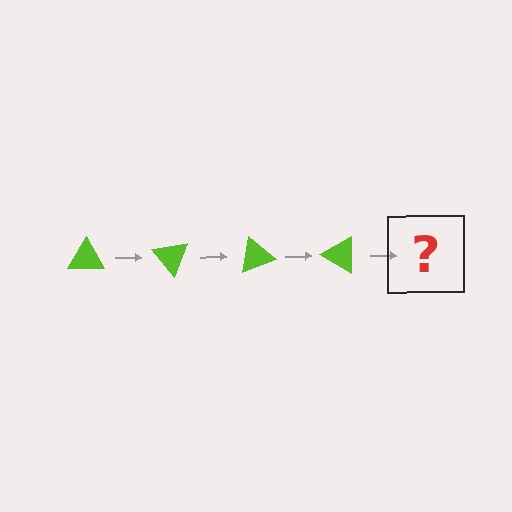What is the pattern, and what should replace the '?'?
The pattern is that the triangle rotates 50 degrees each step. The '?' should be a lime triangle rotated 200 degrees.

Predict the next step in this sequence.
The next step is a lime triangle rotated 200 degrees.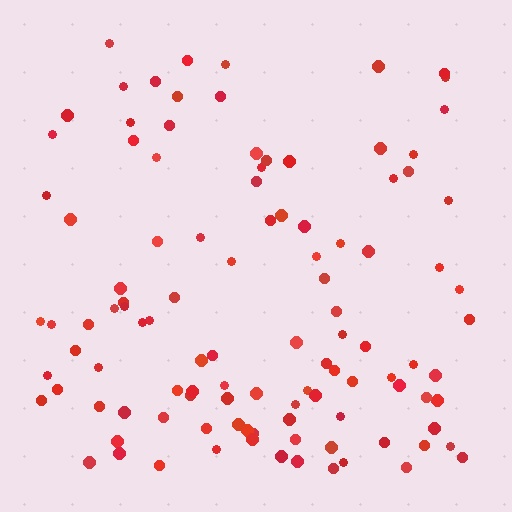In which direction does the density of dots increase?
From top to bottom, with the bottom side densest.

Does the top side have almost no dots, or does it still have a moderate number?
Still a moderate number, just noticeably fewer than the bottom.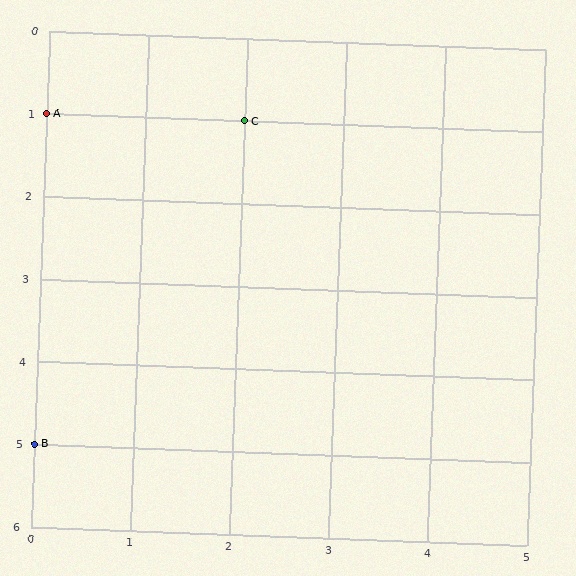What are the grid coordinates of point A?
Point A is at grid coordinates (0, 1).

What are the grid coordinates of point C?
Point C is at grid coordinates (2, 1).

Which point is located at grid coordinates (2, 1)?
Point C is at (2, 1).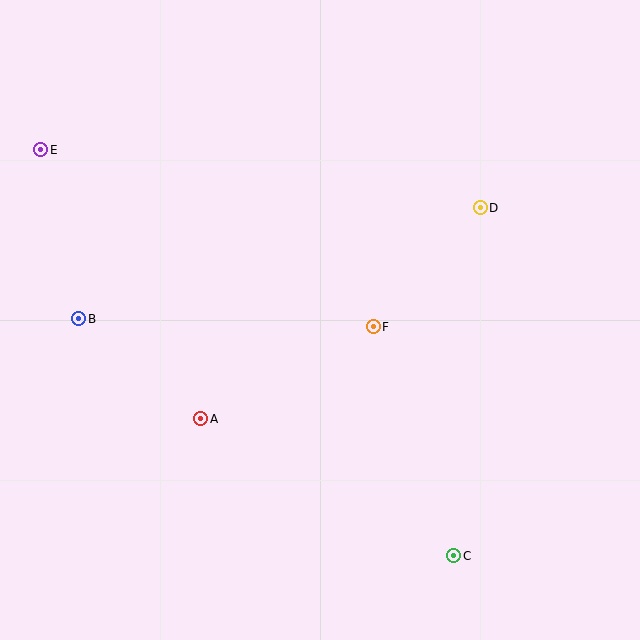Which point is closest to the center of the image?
Point F at (373, 327) is closest to the center.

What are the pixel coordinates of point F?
Point F is at (373, 327).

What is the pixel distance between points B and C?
The distance between B and C is 443 pixels.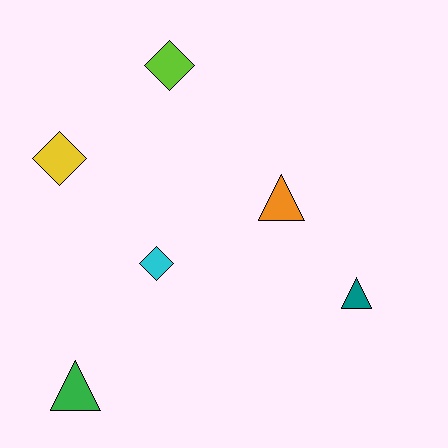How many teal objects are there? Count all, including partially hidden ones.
There is 1 teal object.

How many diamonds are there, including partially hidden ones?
There are 3 diamonds.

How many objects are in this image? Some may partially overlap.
There are 6 objects.